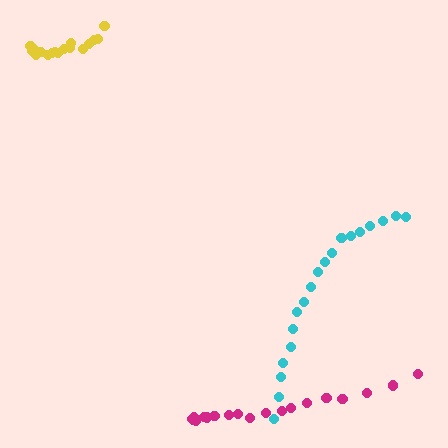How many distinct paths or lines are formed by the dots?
There are 3 distinct paths.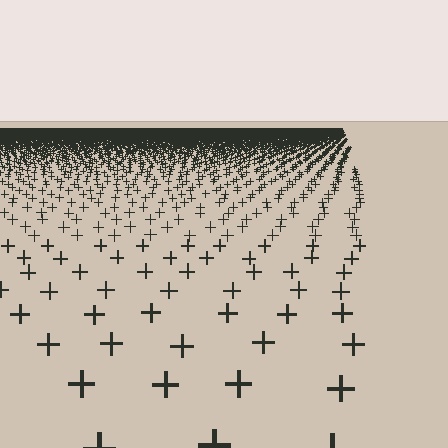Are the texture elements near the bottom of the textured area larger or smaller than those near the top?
Larger. Near the bottom, elements are closer to the viewer and appear at a bigger on-screen size.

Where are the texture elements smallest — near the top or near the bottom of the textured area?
Near the top.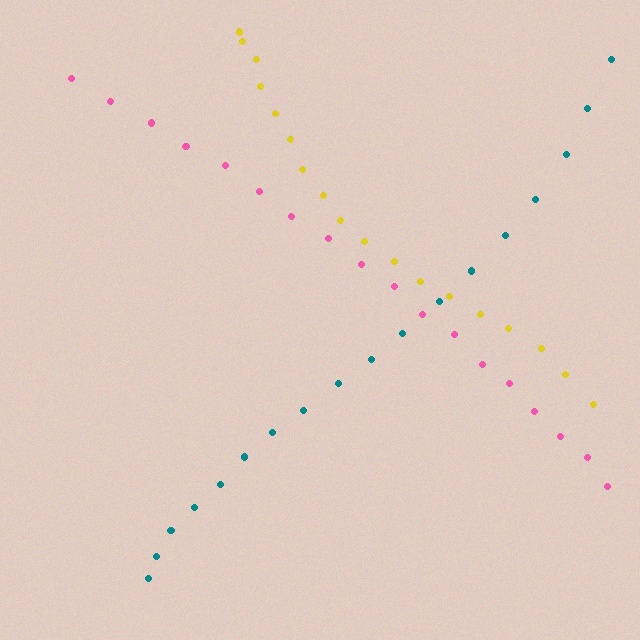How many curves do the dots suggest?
There are 3 distinct paths.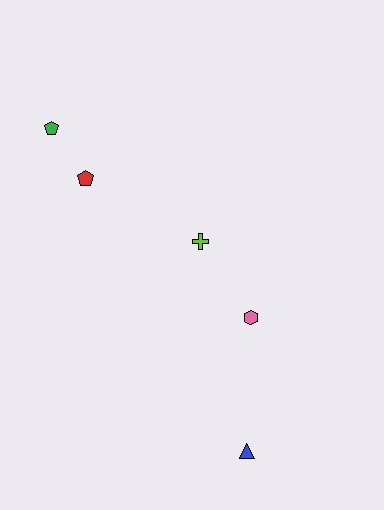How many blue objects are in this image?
There is 1 blue object.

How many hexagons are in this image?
There is 1 hexagon.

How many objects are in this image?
There are 5 objects.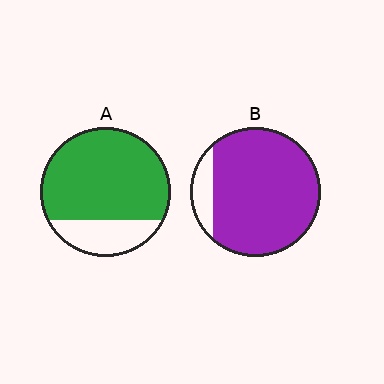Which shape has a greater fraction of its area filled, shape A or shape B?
Shape B.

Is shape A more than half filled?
Yes.